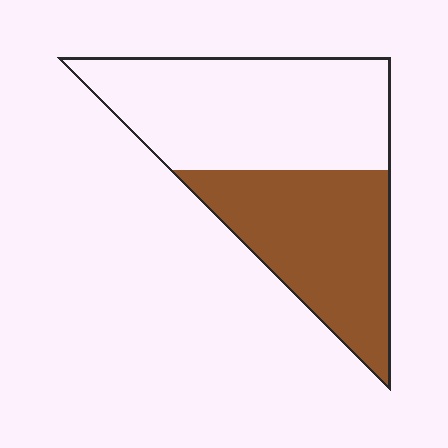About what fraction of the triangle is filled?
About two fifths (2/5).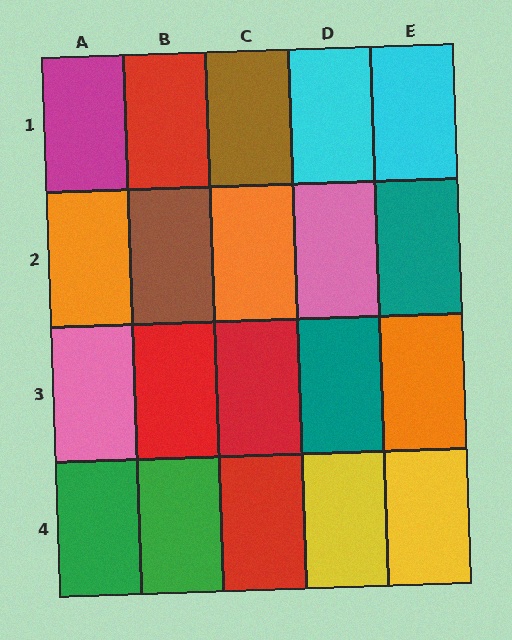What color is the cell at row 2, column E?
Teal.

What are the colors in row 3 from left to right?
Pink, red, red, teal, orange.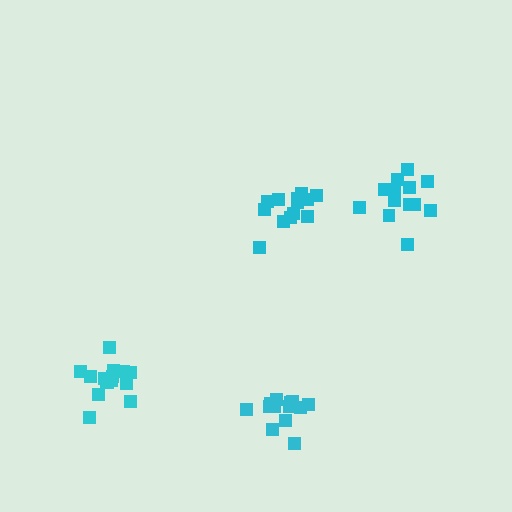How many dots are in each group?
Group 1: 13 dots, Group 2: 13 dots, Group 3: 16 dots, Group 4: 13 dots (55 total).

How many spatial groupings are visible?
There are 4 spatial groupings.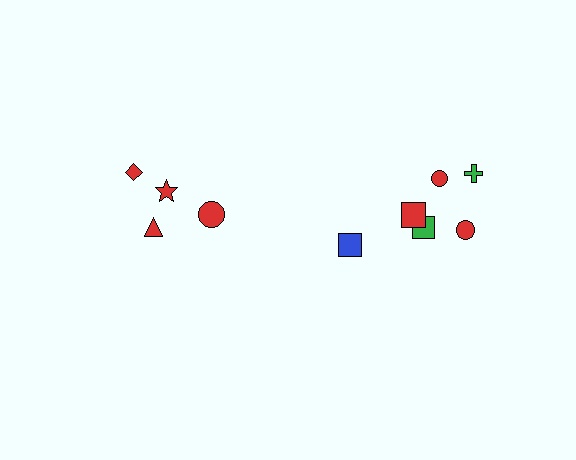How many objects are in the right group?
There are 6 objects.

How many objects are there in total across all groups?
There are 10 objects.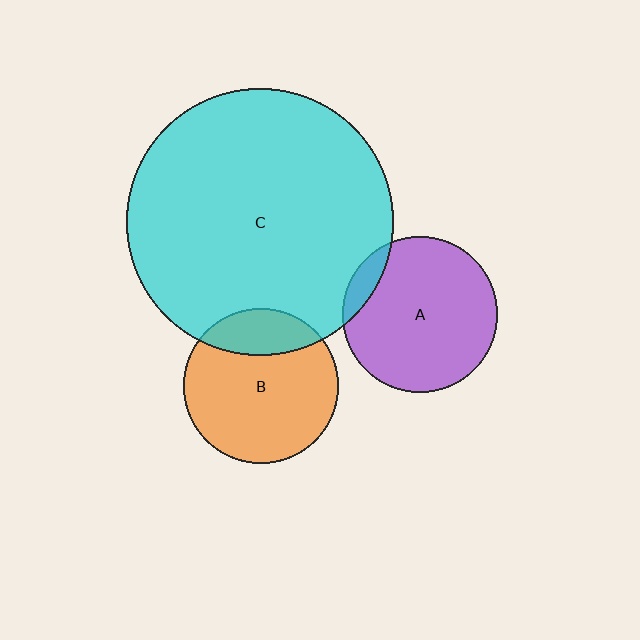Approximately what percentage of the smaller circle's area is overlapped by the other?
Approximately 20%.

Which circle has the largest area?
Circle C (cyan).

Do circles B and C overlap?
Yes.